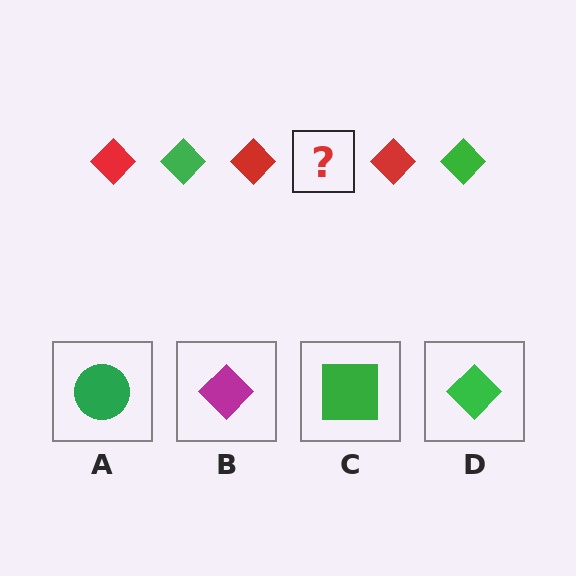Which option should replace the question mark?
Option D.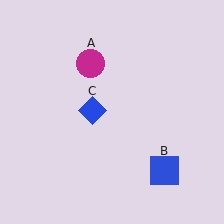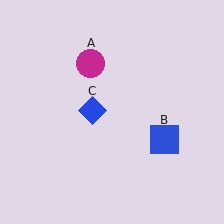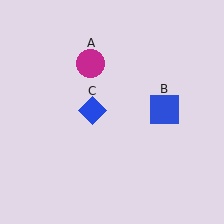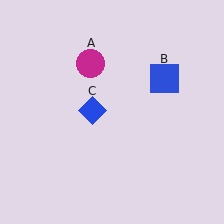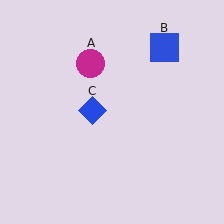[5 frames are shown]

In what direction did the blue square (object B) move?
The blue square (object B) moved up.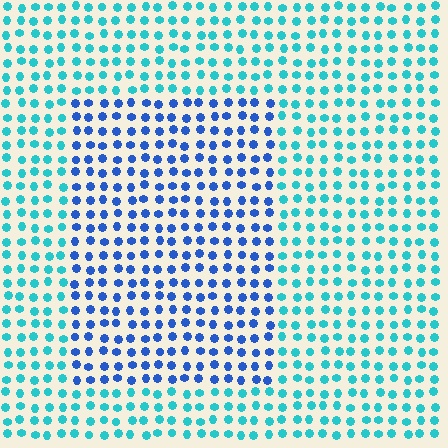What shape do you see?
I see a rectangle.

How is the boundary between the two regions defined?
The boundary is defined purely by a slight shift in hue (about 40 degrees). Spacing, size, and orientation are identical on both sides.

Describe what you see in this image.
The image is filled with small cyan elements in a uniform arrangement. A rectangle-shaped region is visible where the elements are tinted to a slightly different hue, forming a subtle color boundary.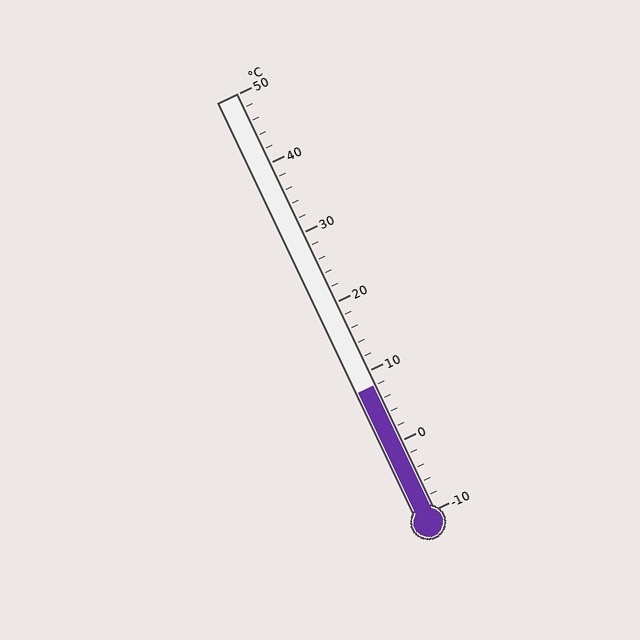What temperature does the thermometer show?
The thermometer shows approximately 8°C.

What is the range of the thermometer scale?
The thermometer scale ranges from -10°C to 50°C.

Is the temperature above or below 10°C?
The temperature is below 10°C.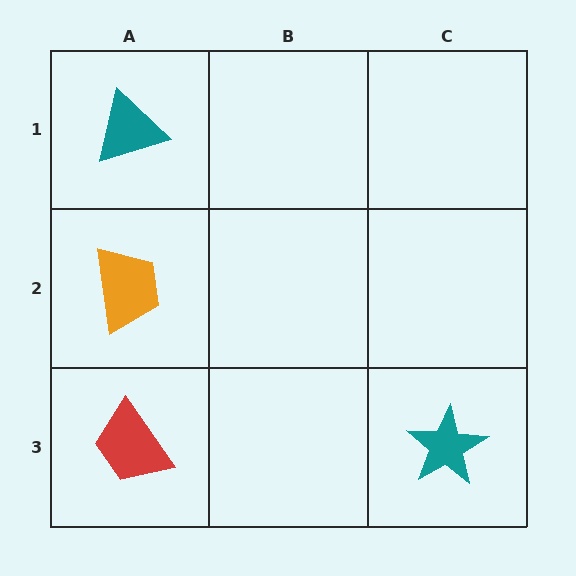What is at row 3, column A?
A red trapezoid.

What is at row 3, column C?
A teal star.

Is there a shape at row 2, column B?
No, that cell is empty.